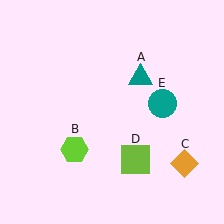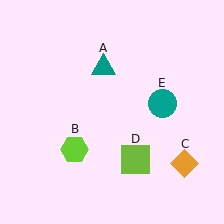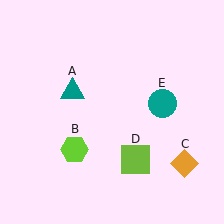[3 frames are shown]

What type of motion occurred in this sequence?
The teal triangle (object A) rotated counterclockwise around the center of the scene.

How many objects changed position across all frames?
1 object changed position: teal triangle (object A).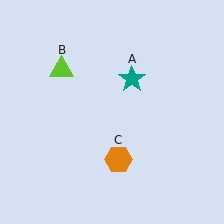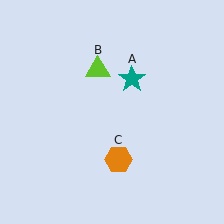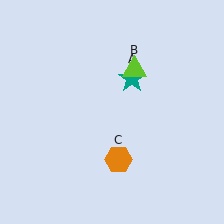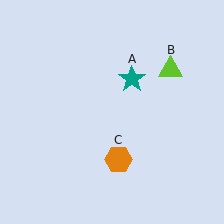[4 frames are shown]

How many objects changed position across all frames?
1 object changed position: lime triangle (object B).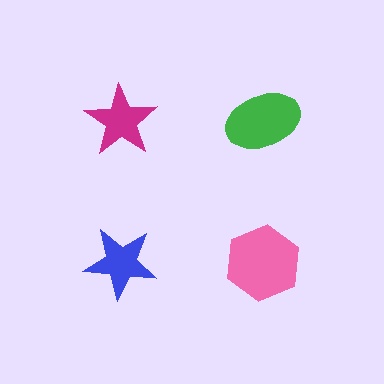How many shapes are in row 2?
2 shapes.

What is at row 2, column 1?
A blue star.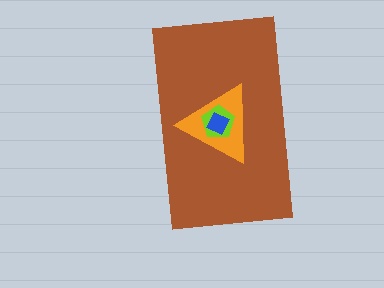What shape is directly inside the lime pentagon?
The blue diamond.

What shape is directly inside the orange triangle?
The lime pentagon.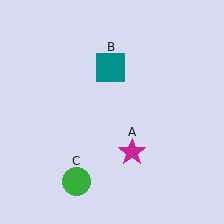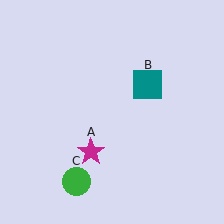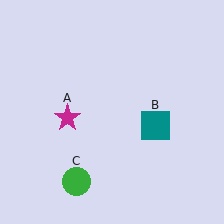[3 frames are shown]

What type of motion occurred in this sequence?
The magenta star (object A), teal square (object B) rotated clockwise around the center of the scene.